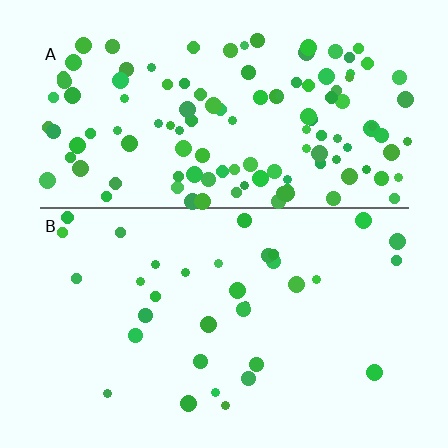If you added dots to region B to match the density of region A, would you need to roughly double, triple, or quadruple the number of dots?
Approximately quadruple.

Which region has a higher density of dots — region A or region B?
A (the top).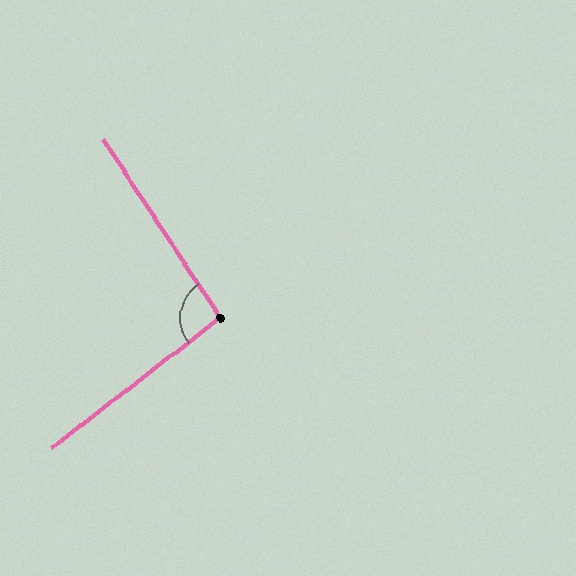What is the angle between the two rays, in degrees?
Approximately 94 degrees.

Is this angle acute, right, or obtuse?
It is approximately a right angle.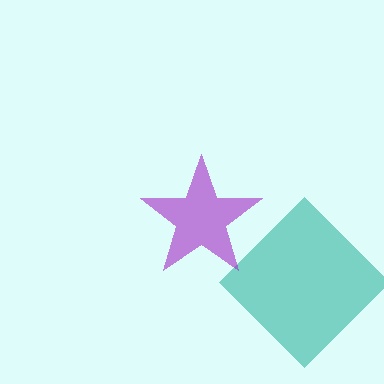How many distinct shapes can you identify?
There are 2 distinct shapes: a teal diamond, a purple star.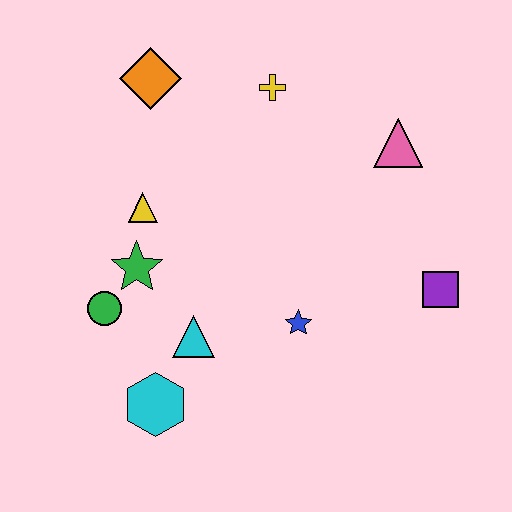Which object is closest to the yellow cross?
The orange diamond is closest to the yellow cross.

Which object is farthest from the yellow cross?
The cyan hexagon is farthest from the yellow cross.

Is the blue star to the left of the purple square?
Yes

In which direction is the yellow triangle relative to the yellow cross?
The yellow triangle is to the left of the yellow cross.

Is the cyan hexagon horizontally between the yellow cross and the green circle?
Yes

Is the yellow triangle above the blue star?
Yes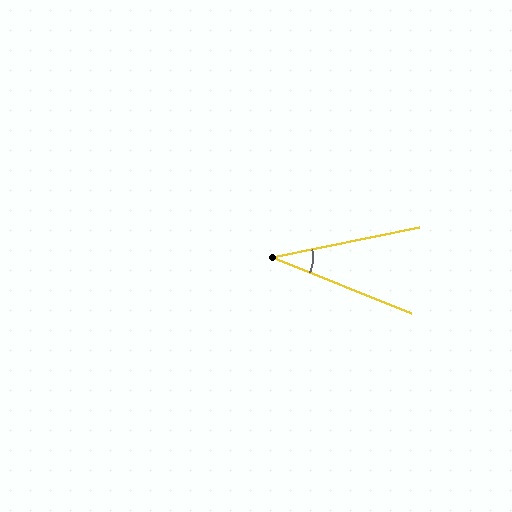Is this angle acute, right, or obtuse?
It is acute.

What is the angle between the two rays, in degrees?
Approximately 33 degrees.